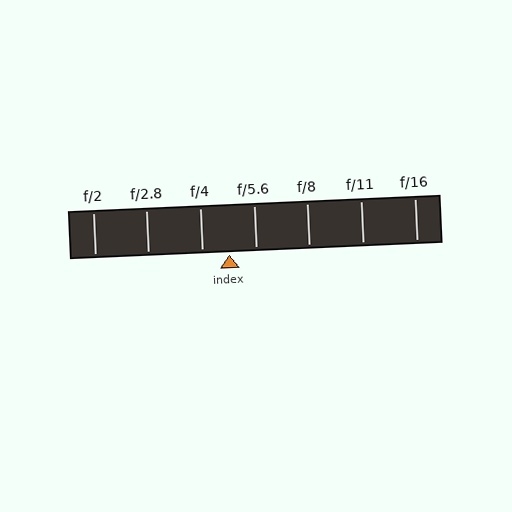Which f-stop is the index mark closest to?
The index mark is closest to f/5.6.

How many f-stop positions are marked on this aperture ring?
There are 7 f-stop positions marked.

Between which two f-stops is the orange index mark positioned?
The index mark is between f/4 and f/5.6.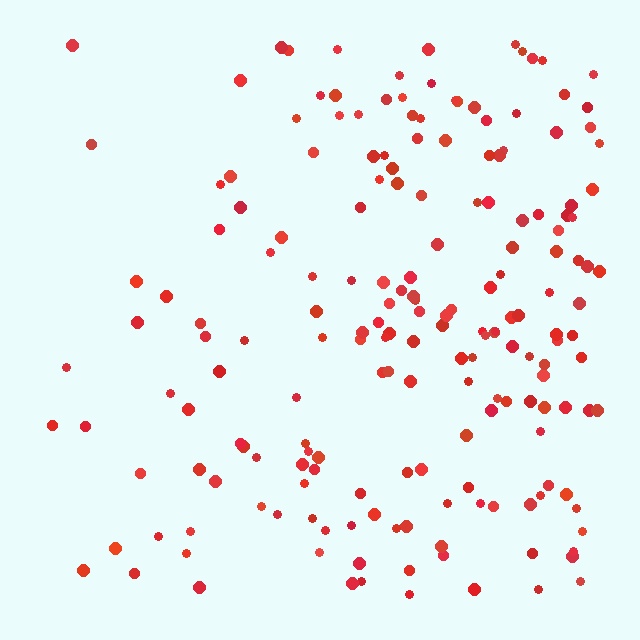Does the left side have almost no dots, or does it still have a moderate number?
Still a moderate number, just noticeably fewer than the right.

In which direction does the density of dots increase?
From left to right, with the right side densest.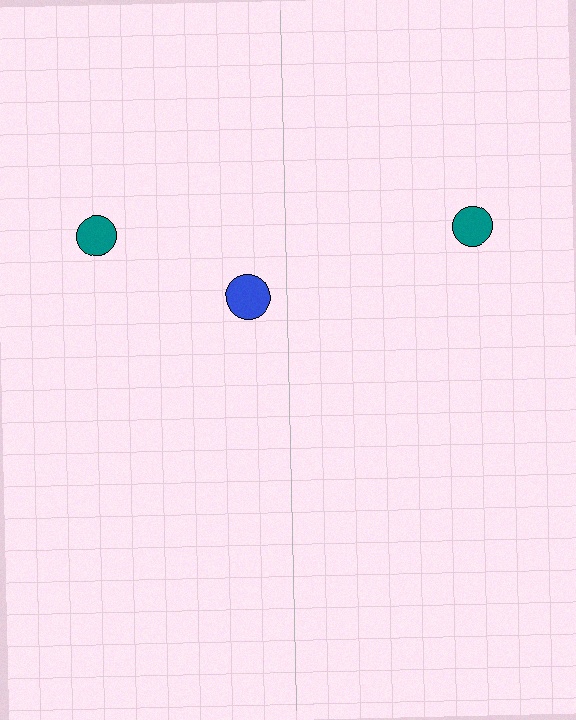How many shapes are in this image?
There are 3 shapes in this image.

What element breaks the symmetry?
A blue circle is missing from the right side.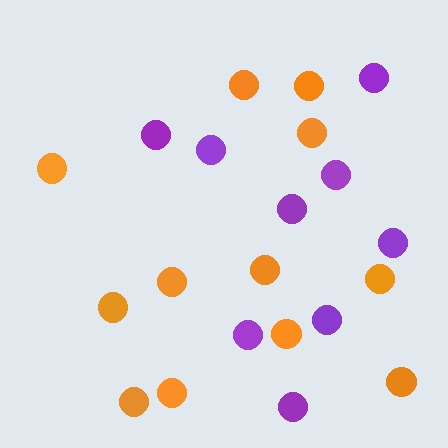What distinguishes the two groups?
There are 2 groups: one group of orange circles (12) and one group of purple circles (9).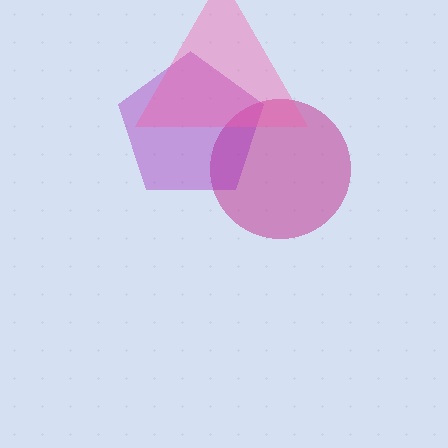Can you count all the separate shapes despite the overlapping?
Yes, there are 3 separate shapes.